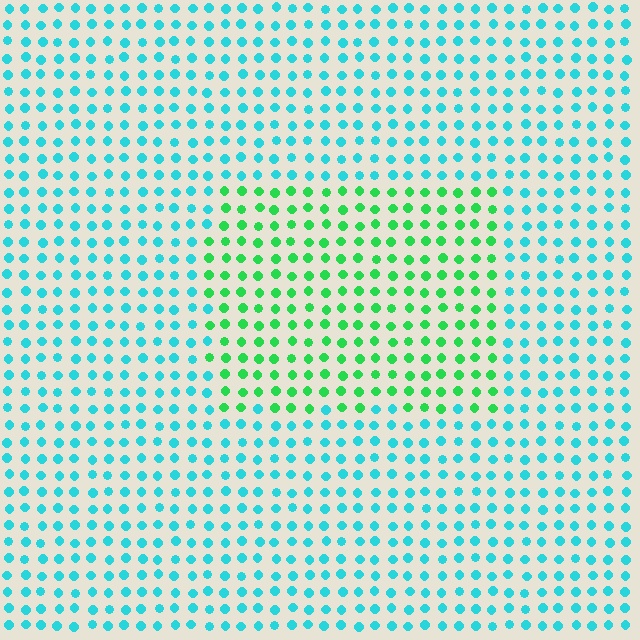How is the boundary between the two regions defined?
The boundary is defined purely by a slight shift in hue (about 49 degrees). Spacing, size, and orientation are identical on both sides.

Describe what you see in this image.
The image is filled with small cyan elements in a uniform arrangement. A rectangle-shaped region is visible where the elements are tinted to a slightly different hue, forming a subtle color boundary.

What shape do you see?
I see a rectangle.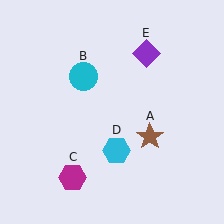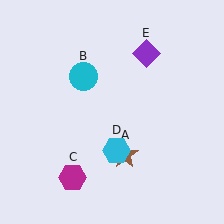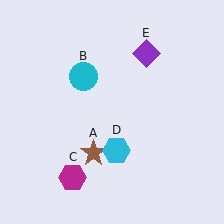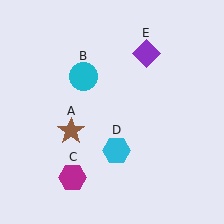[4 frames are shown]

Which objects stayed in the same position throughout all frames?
Cyan circle (object B) and magenta hexagon (object C) and cyan hexagon (object D) and purple diamond (object E) remained stationary.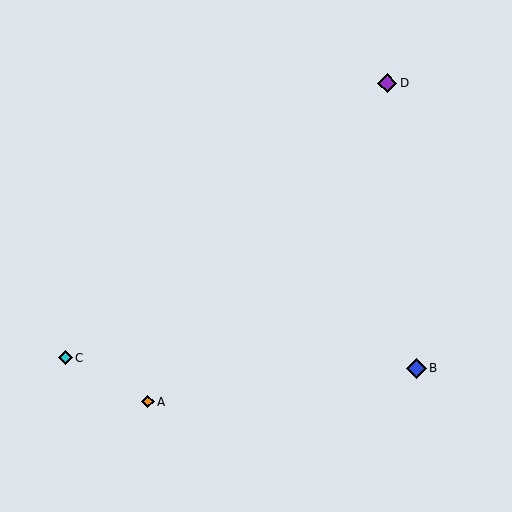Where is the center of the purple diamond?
The center of the purple diamond is at (387, 83).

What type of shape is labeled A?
Shape A is an orange diamond.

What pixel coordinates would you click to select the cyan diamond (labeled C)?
Click at (65, 358) to select the cyan diamond C.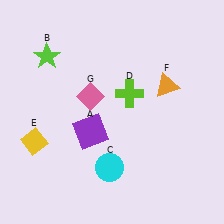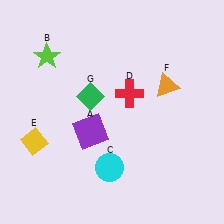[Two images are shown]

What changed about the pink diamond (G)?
In Image 1, G is pink. In Image 2, it changed to green.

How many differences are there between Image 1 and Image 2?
There are 2 differences between the two images.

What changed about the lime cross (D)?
In Image 1, D is lime. In Image 2, it changed to red.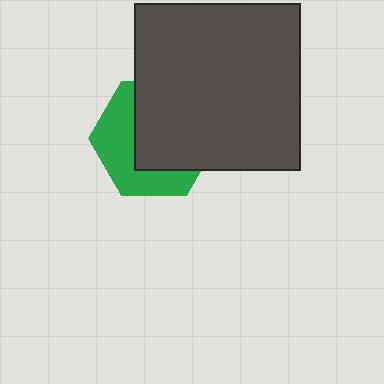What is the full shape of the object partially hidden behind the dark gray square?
The partially hidden object is a green hexagon.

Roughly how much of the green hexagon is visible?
A small part of it is visible (roughly 42%).